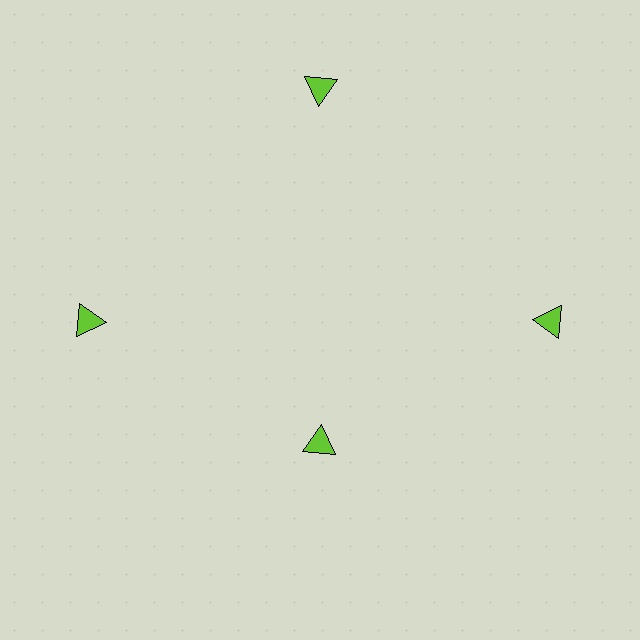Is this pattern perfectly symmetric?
No. The 4 lime triangles are arranged in a ring, but one element near the 6 o'clock position is pulled inward toward the center, breaking the 4-fold rotational symmetry.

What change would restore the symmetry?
The symmetry would be restored by moving it outward, back onto the ring so that all 4 triangles sit at equal angles and equal distance from the center.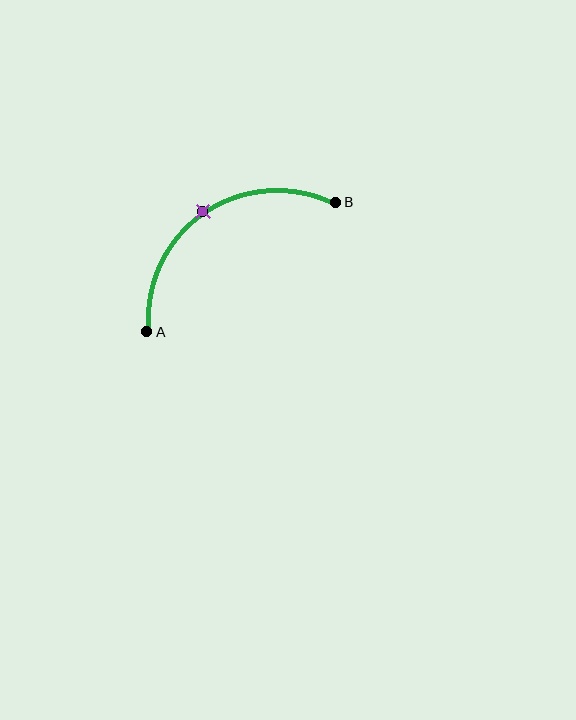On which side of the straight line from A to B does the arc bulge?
The arc bulges above and to the left of the straight line connecting A and B.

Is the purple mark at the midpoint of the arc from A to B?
Yes. The purple mark lies on the arc at equal arc-length from both A and B — it is the arc midpoint.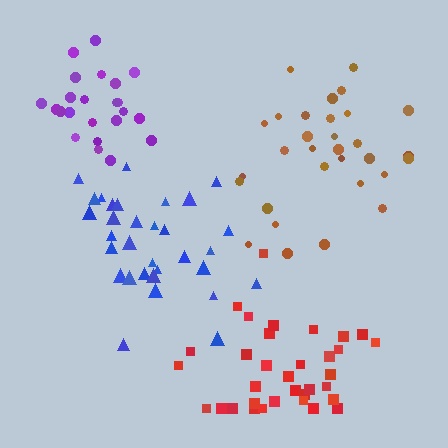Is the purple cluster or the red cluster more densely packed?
Purple.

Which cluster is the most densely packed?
Purple.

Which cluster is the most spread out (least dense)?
Blue.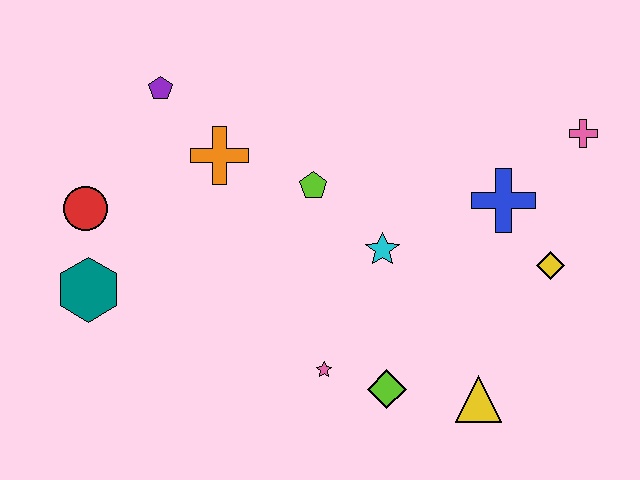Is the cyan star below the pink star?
No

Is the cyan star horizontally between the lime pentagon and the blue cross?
Yes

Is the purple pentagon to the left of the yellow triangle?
Yes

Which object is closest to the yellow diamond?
The blue cross is closest to the yellow diamond.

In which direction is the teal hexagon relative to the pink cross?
The teal hexagon is to the left of the pink cross.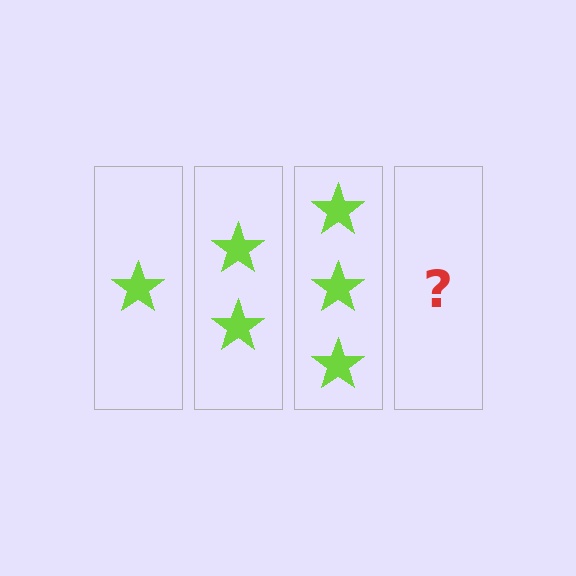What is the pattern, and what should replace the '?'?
The pattern is that each step adds one more star. The '?' should be 4 stars.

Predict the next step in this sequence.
The next step is 4 stars.